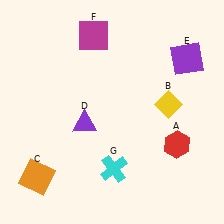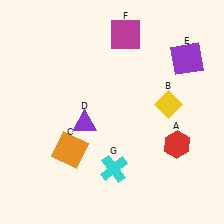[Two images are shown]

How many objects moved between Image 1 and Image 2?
2 objects moved between the two images.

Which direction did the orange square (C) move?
The orange square (C) moved right.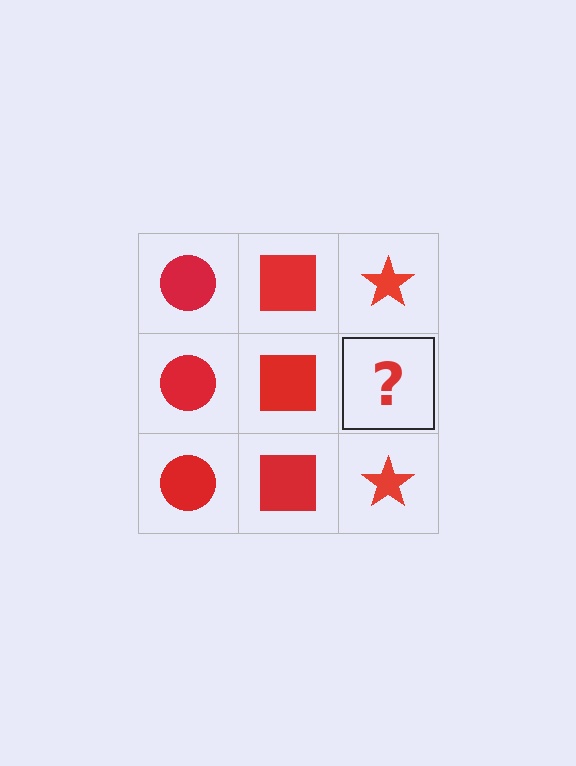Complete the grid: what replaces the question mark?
The question mark should be replaced with a red star.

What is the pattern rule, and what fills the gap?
The rule is that each column has a consistent shape. The gap should be filled with a red star.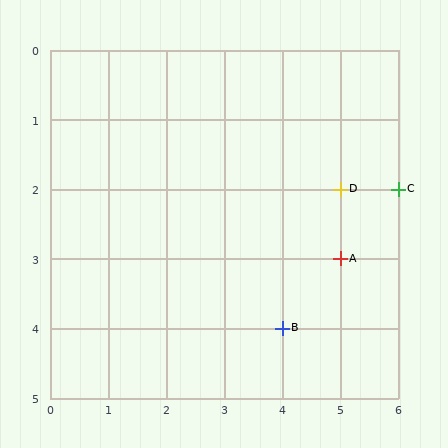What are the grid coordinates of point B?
Point B is at grid coordinates (4, 4).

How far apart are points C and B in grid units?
Points C and B are 2 columns and 2 rows apart (about 2.8 grid units diagonally).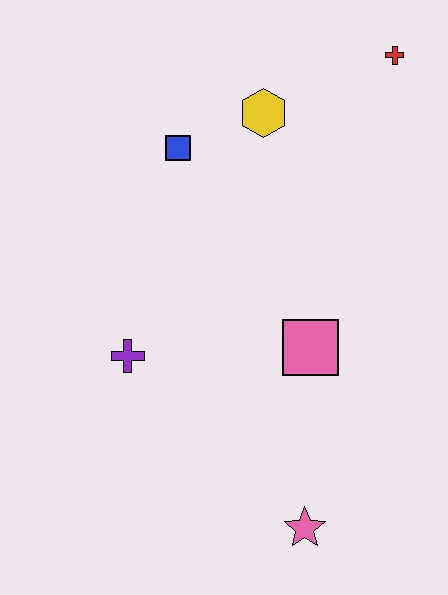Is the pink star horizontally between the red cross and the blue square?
Yes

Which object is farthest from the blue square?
The pink star is farthest from the blue square.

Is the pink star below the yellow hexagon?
Yes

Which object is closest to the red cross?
The yellow hexagon is closest to the red cross.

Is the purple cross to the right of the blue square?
No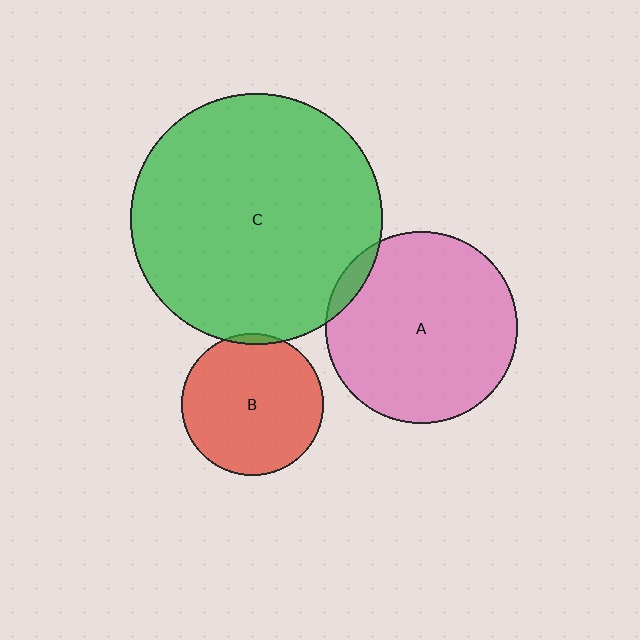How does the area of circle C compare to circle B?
Approximately 3.1 times.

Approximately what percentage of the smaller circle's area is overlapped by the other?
Approximately 5%.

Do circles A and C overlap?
Yes.